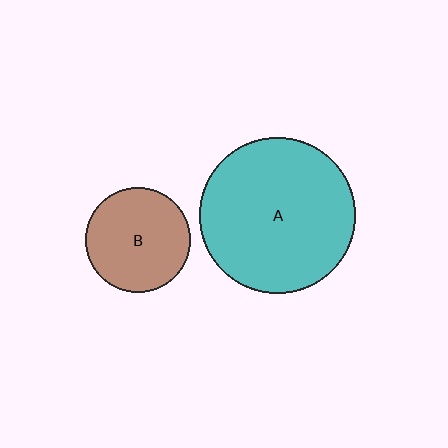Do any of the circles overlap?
No, none of the circles overlap.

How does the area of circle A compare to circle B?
Approximately 2.2 times.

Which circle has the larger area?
Circle A (teal).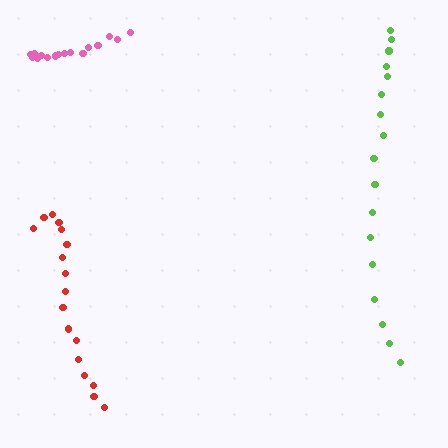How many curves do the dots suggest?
There are 3 distinct paths.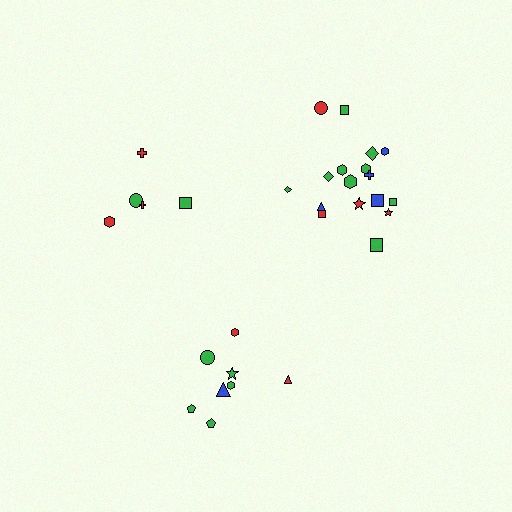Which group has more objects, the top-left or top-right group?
The top-right group.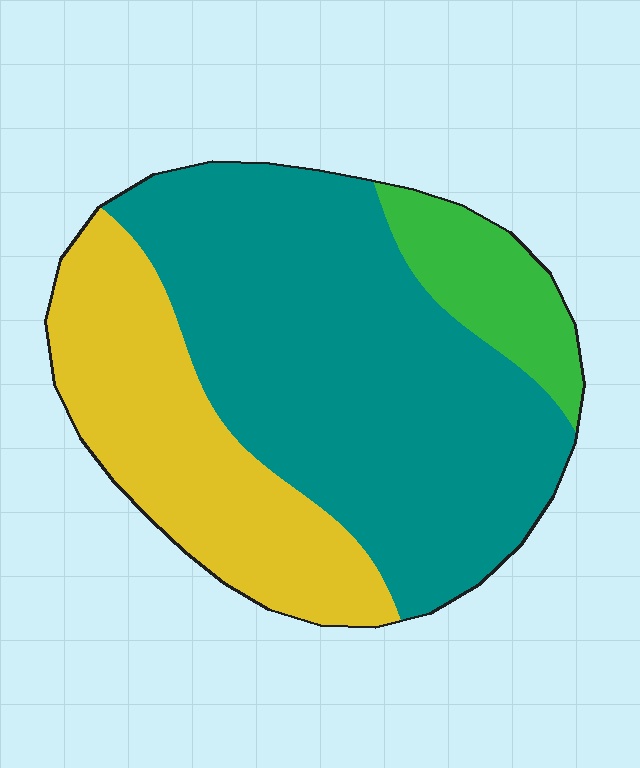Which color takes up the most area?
Teal, at roughly 60%.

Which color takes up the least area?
Green, at roughly 10%.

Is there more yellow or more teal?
Teal.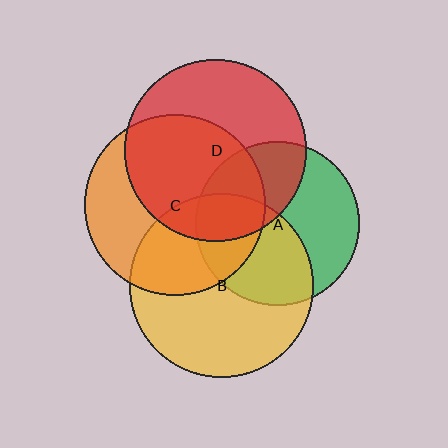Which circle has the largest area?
Circle B (yellow).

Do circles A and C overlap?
Yes.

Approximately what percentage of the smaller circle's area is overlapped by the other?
Approximately 30%.